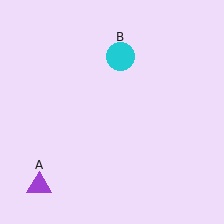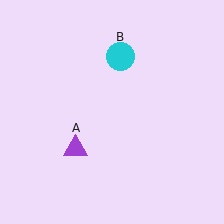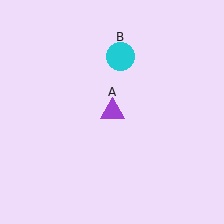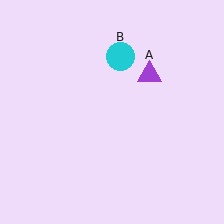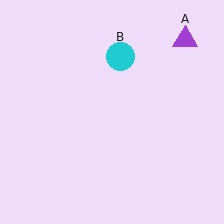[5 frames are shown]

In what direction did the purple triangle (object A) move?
The purple triangle (object A) moved up and to the right.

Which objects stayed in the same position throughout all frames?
Cyan circle (object B) remained stationary.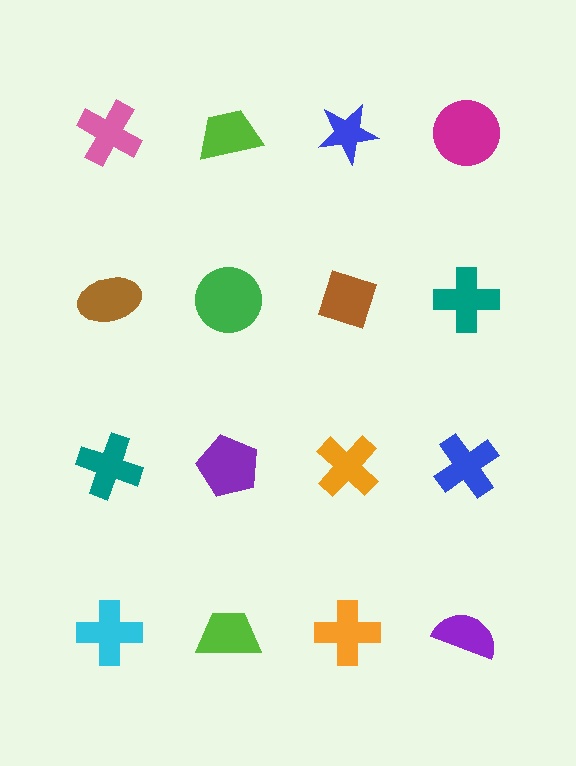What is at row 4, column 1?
A cyan cross.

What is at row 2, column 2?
A green circle.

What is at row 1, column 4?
A magenta circle.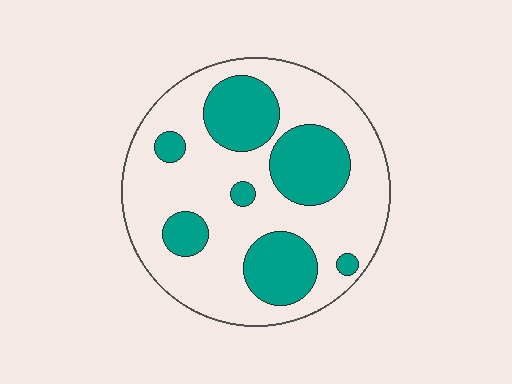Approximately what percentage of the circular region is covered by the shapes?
Approximately 30%.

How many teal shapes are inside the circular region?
7.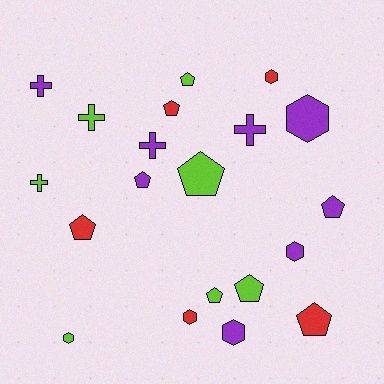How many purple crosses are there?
There are 3 purple crosses.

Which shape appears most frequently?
Pentagon, with 9 objects.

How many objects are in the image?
There are 20 objects.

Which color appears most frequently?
Purple, with 8 objects.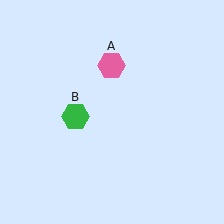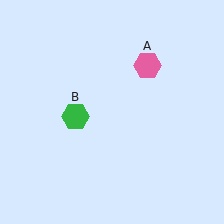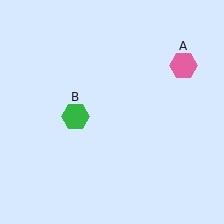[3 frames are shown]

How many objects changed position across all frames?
1 object changed position: pink hexagon (object A).